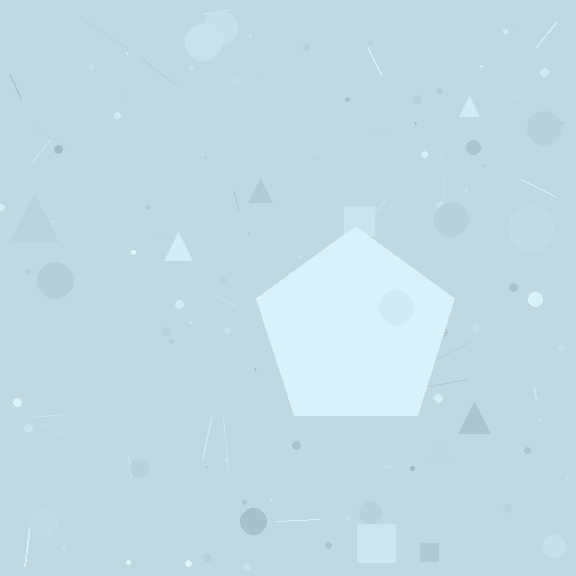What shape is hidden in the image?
A pentagon is hidden in the image.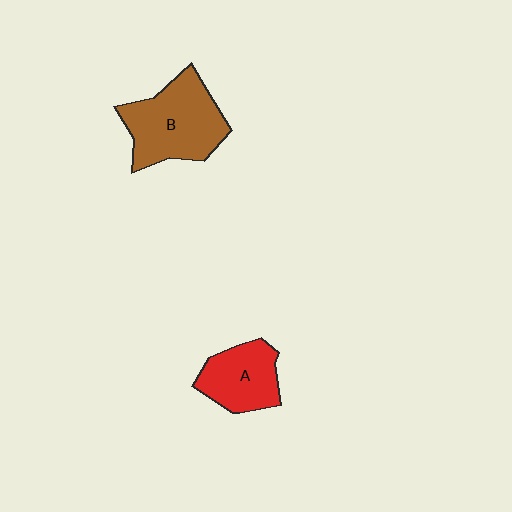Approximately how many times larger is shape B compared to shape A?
Approximately 1.5 times.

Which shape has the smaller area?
Shape A (red).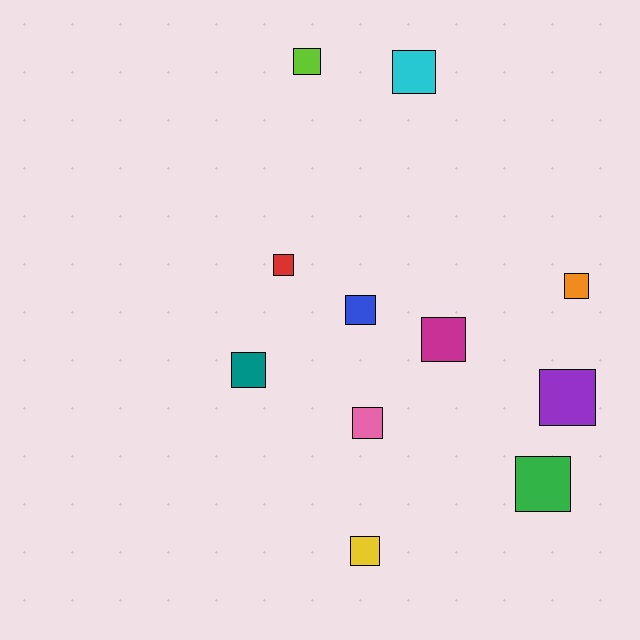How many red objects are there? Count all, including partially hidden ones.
There is 1 red object.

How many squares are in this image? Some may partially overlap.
There are 11 squares.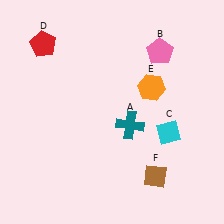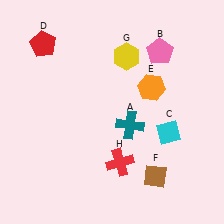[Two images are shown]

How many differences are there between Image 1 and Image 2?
There are 2 differences between the two images.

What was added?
A yellow hexagon (G), a red cross (H) were added in Image 2.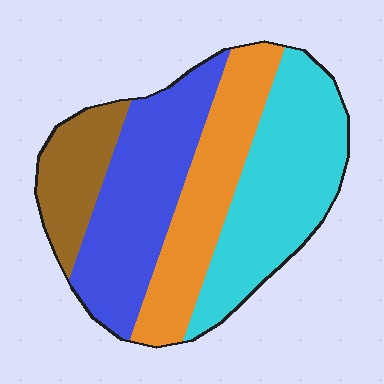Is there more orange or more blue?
Blue.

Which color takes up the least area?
Brown, at roughly 15%.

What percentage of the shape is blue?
Blue covers around 30% of the shape.